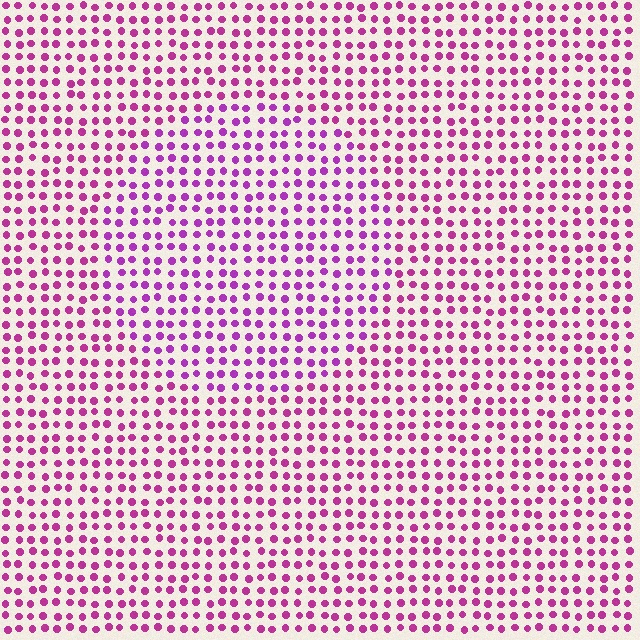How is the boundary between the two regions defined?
The boundary is defined purely by a slight shift in hue (about 22 degrees). Spacing, size, and orientation are identical on both sides.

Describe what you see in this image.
The image is filled with small magenta elements in a uniform arrangement. A circle-shaped region is visible where the elements are tinted to a slightly different hue, forming a subtle color boundary.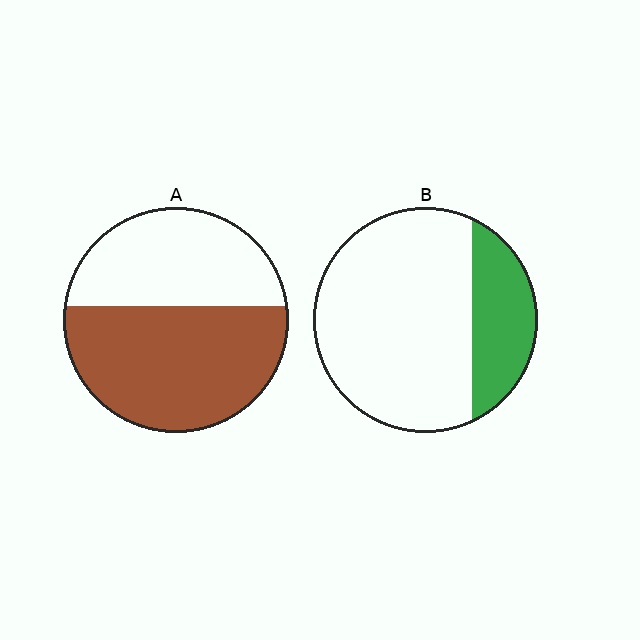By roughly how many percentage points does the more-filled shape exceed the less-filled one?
By roughly 35 percentage points (A over B).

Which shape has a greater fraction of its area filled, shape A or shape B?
Shape A.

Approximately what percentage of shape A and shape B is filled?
A is approximately 60% and B is approximately 25%.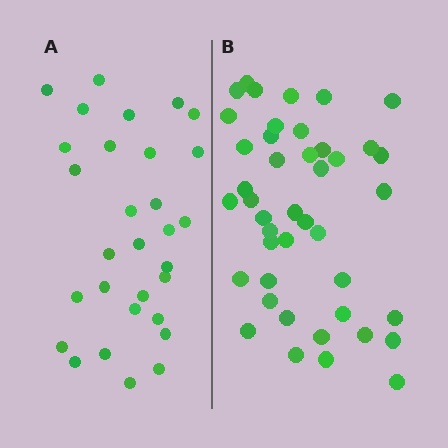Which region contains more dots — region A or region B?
Region B (the right region) has more dots.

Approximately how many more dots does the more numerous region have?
Region B has approximately 15 more dots than region A.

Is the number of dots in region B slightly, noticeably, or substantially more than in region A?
Region B has noticeably more, but not dramatically so. The ratio is roughly 1.4 to 1.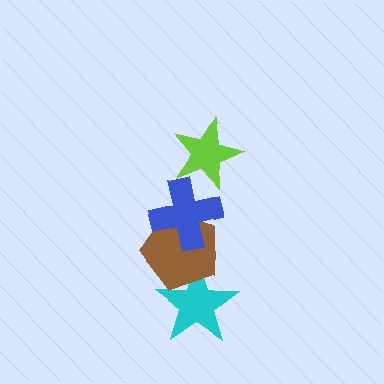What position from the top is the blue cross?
The blue cross is 2nd from the top.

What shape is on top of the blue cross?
The lime star is on top of the blue cross.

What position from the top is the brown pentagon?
The brown pentagon is 3rd from the top.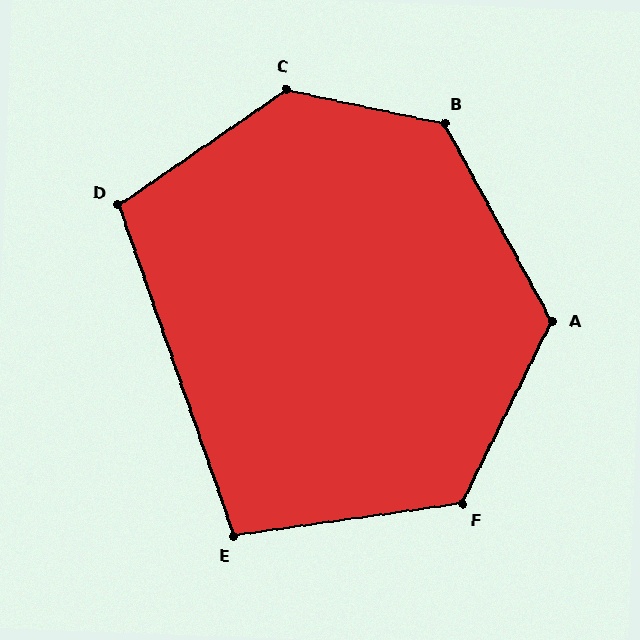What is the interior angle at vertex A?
Approximately 125 degrees (obtuse).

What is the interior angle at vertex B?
Approximately 131 degrees (obtuse).